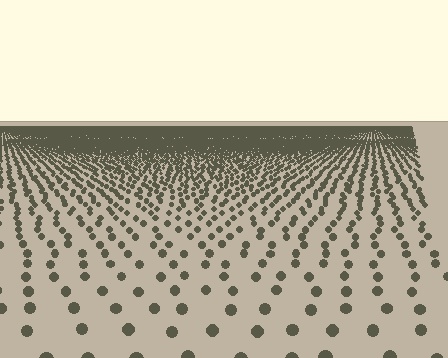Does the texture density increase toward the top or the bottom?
Density increases toward the top.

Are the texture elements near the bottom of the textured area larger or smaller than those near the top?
Larger. Near the bottom, elements are closer to the viewer and appear at a bigger on-screen size.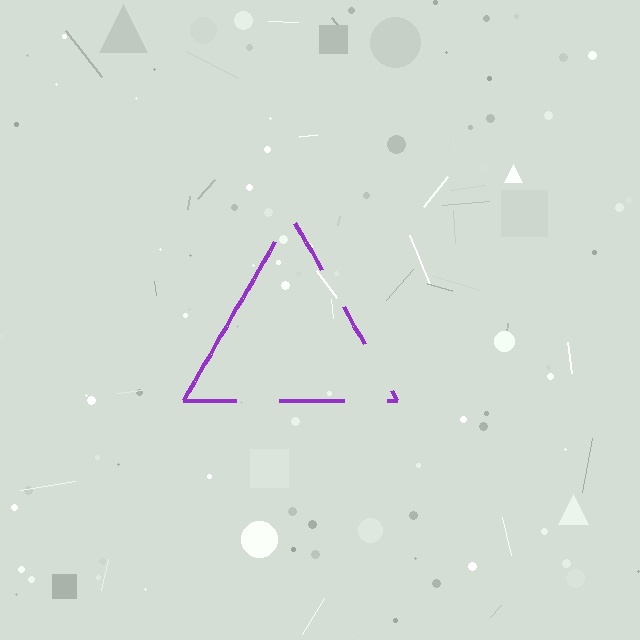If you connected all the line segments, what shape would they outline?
They would outline a triangle.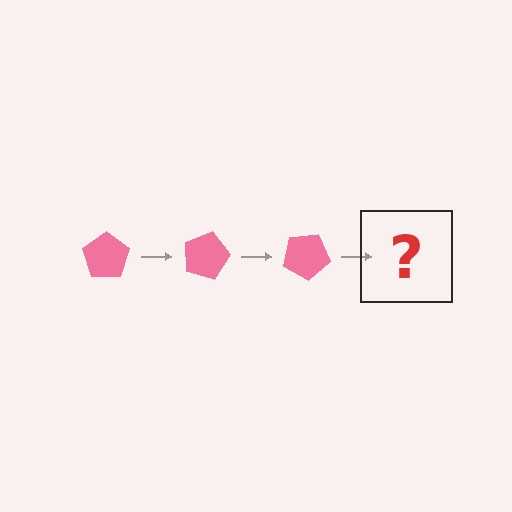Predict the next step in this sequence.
The next step is a pink pentagon rotated 45 degrees.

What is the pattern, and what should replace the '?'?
The pattern is that the pentagon rotates 15 degrees each step. The '?' should be a pink pentagon rotated 45 degrees.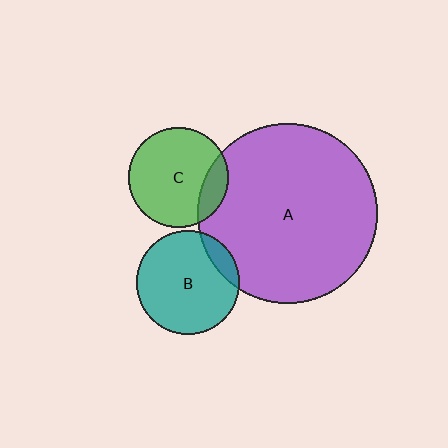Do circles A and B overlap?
Yes.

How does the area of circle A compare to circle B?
Approximately 3.0 times.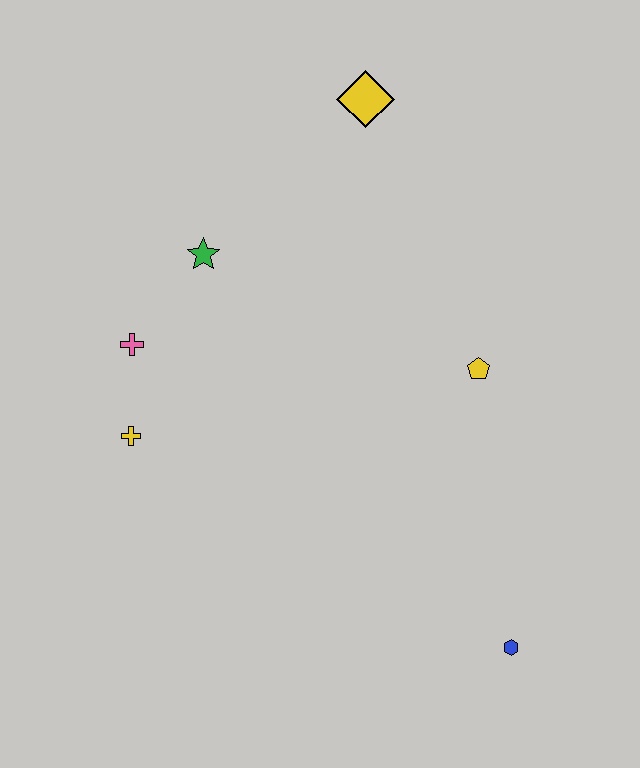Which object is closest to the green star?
The pink cross is closest to the green star.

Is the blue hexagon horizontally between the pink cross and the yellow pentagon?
No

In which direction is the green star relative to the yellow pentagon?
The green star is to the left of the yellow pentagon.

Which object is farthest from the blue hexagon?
The yellow diamond is farthest from the blue hexagon.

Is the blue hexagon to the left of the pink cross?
No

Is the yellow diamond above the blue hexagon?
Yes